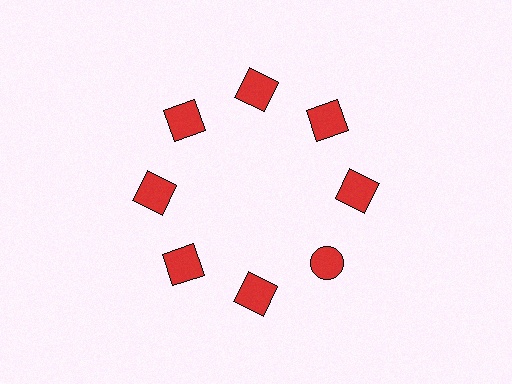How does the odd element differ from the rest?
It has a different shape: circle instead of square.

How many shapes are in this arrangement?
There are 8 shapes arranged in a ring pattern.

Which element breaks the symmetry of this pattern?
The red circle at roughly the 4 o'clock position breaks the symmetry. All other shapes are red squares.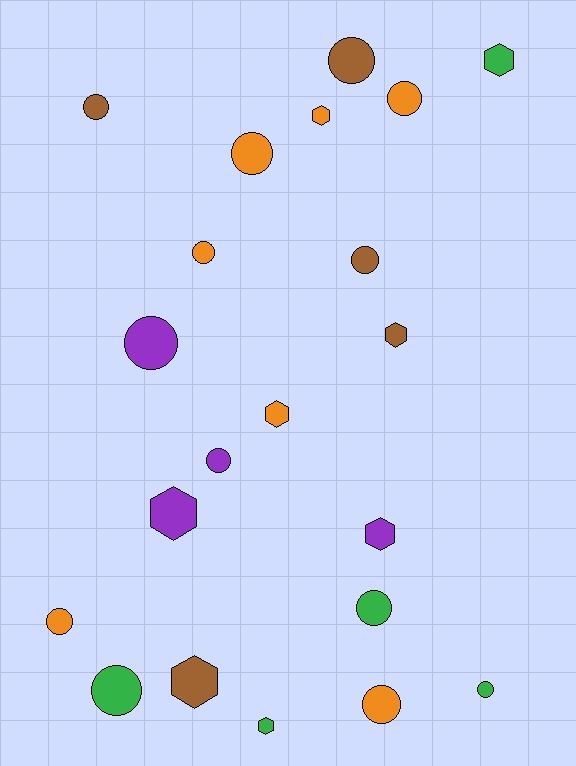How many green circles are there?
There are 3 green circles.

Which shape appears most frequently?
Circle, with 13 objects.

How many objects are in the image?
There are 21 objects.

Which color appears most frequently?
Orange, with 7 objects.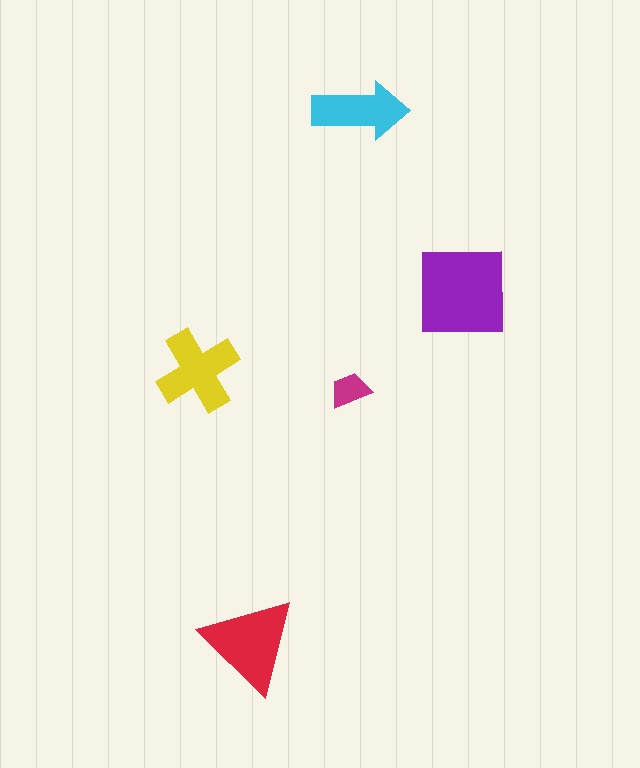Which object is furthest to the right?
The purple square is rightmost.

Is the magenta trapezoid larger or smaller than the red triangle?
Smaller.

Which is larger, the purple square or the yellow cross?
The purple square.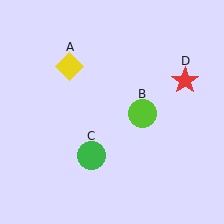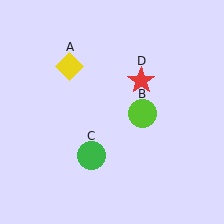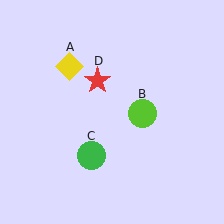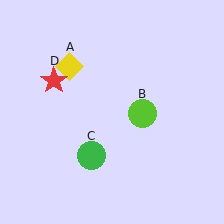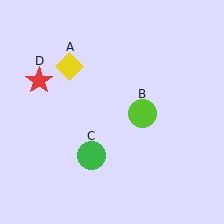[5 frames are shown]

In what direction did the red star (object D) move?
The red star (object D) moved left.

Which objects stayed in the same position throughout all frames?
Yellow diamond (object A) and lime circle (object B) and green circle (object C) remained stationary.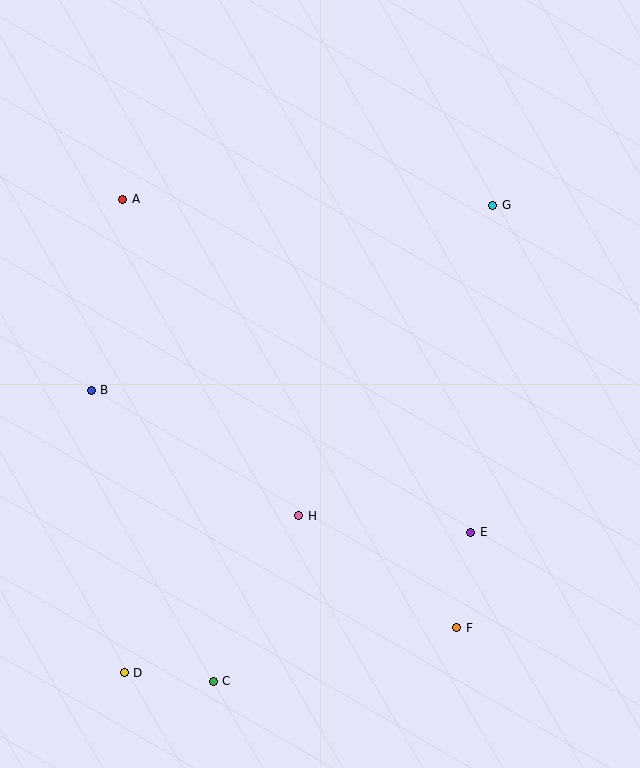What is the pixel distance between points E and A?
The distance between E and A is 482 pixels.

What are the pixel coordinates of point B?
Point B is at (91, 390).